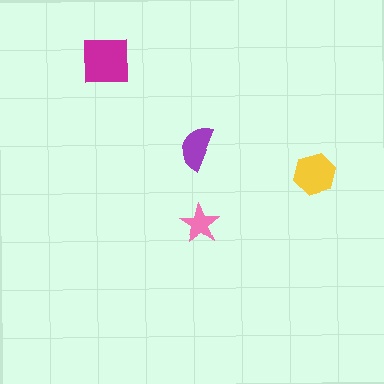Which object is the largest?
The magenta square.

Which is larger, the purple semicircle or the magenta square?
The magenta square.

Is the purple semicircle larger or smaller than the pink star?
Larger.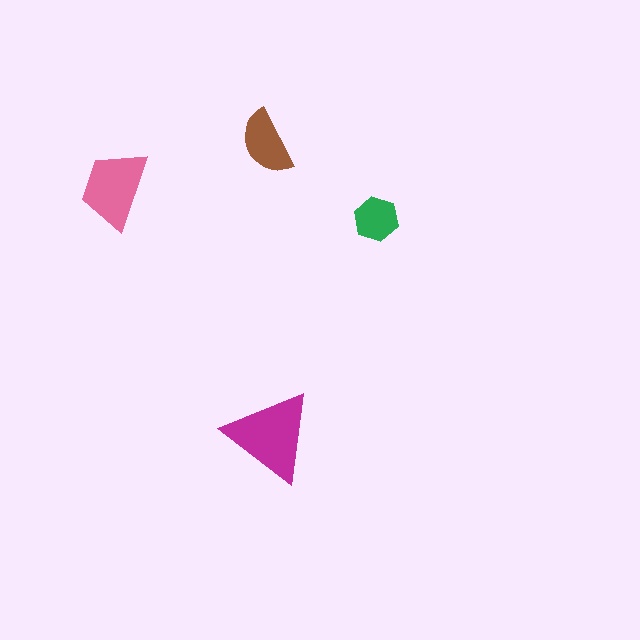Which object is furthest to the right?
The green hexagon is rightmost.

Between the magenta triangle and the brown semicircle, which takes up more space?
The magenta triangle.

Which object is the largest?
The magenta triangle.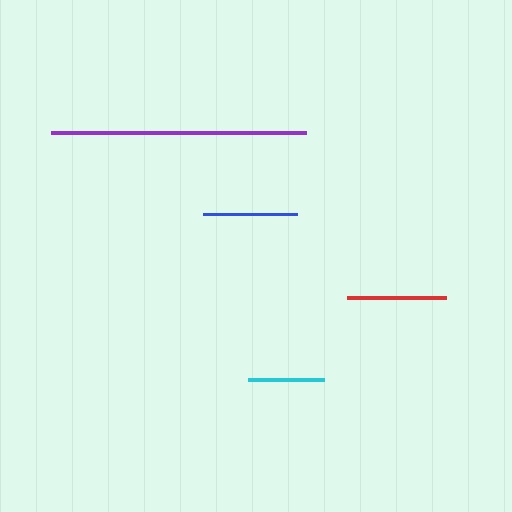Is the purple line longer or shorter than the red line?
The purple line is longer than the red line.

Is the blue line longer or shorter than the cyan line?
The blue line is longer than the cyan line.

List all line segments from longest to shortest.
From longest to shortest: purple, red, blue, cyan.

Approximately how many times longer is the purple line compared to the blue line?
The purple line is approximately 2.7 times the length of the blue line.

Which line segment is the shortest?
The cyan line is the shortest at approximately 77 pixels.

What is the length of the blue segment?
The blue segment is approximately 93 pixels long.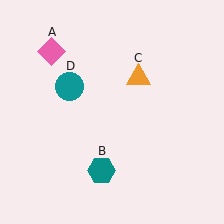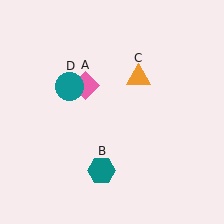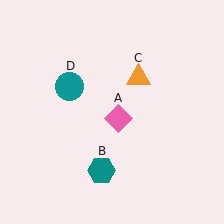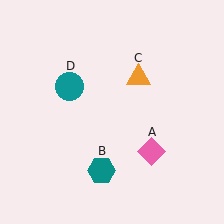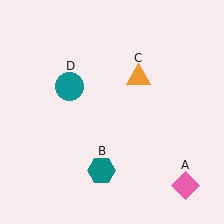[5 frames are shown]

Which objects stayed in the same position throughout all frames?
Teal hexagon (object B) and orange triangle (object C) and teal circle (object D) remained stationary.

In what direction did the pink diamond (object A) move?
The pink diamond (object A) moved down and to the right.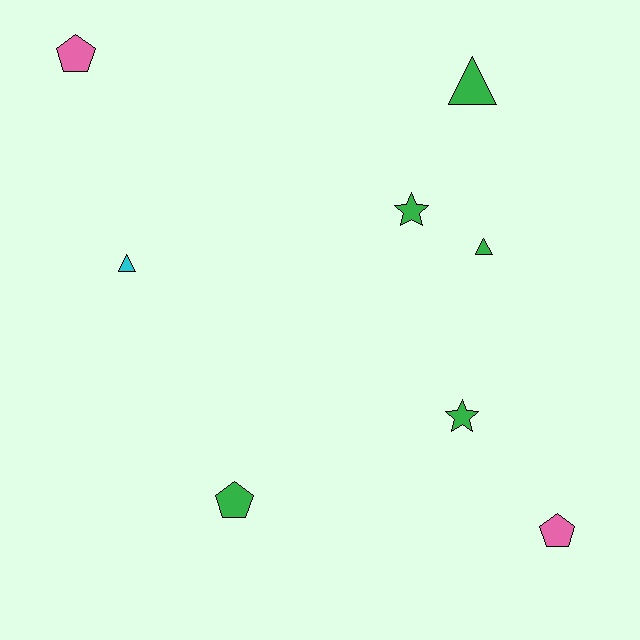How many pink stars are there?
There are no pink stars.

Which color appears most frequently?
Green, with 5 objects.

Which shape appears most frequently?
Pentagon, with 3 objects.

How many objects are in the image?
There are 8 objects.